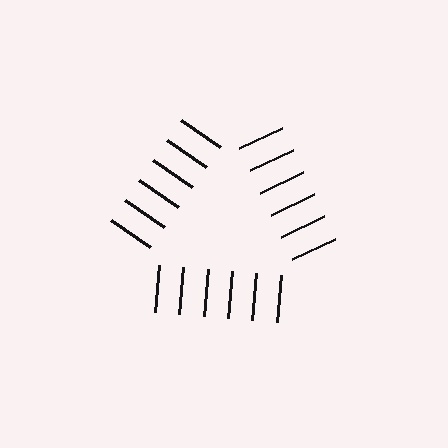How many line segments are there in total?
18 — 6 along each of the 3 edges.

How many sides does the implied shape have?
3 sides — the line-ends trace a triangle.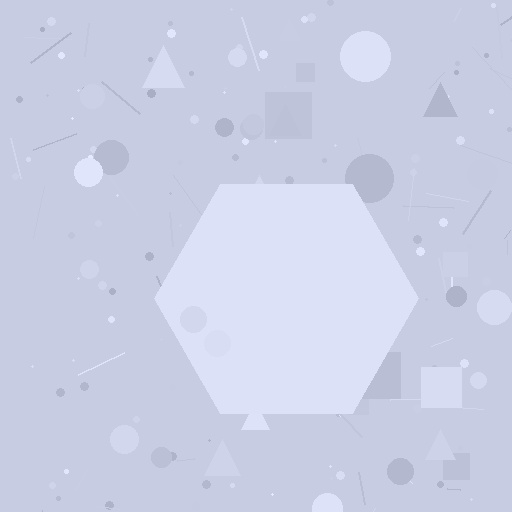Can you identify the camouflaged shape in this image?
The camouflaged shape is a hexagon.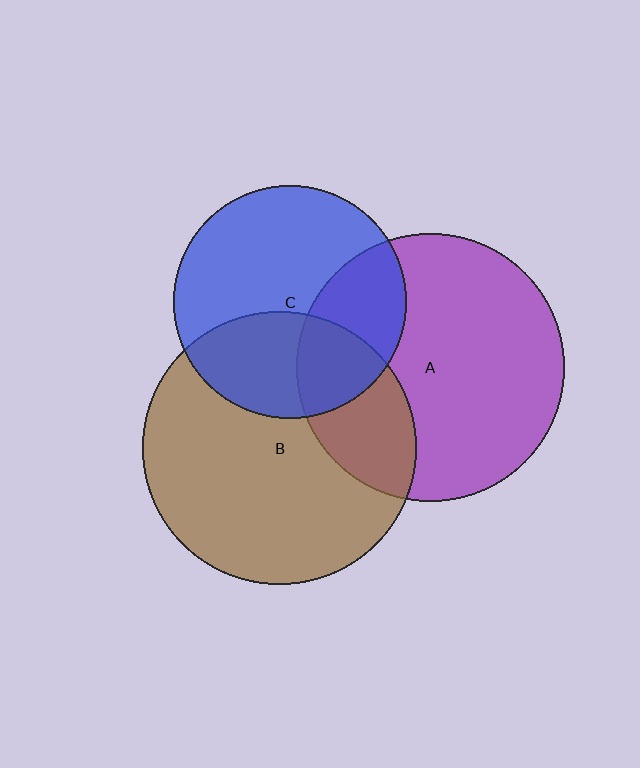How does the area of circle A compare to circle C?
Approximately 1.3 times.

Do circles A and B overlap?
Yes.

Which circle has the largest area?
Circle B (brown).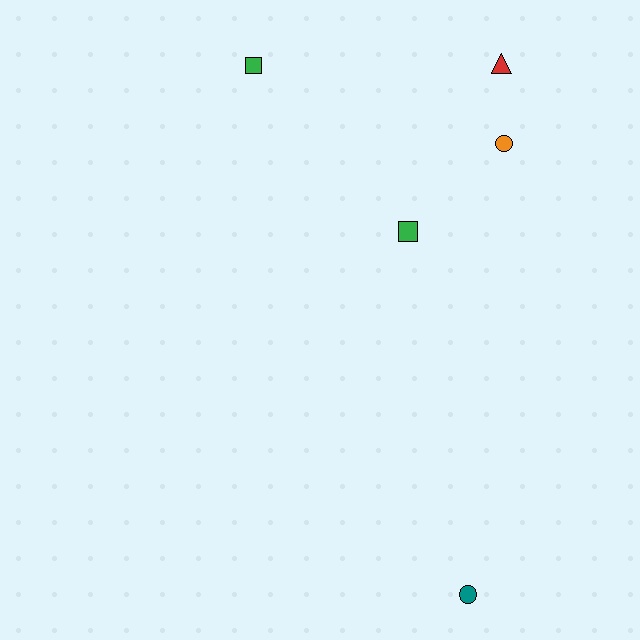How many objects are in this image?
There are 5 objects.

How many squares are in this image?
There are 2 squares.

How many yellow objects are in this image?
There are no yellow objects.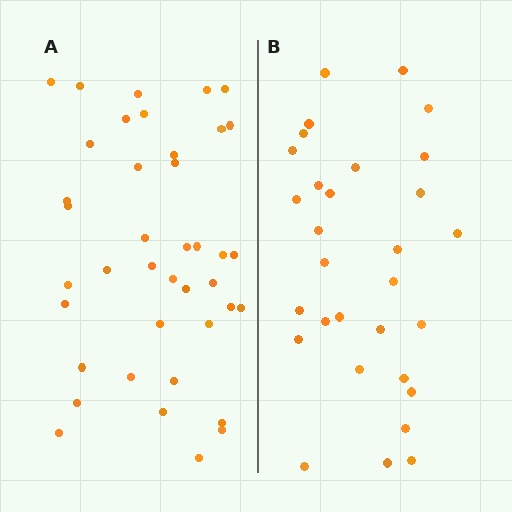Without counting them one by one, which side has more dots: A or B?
Region A (the left region) has more dots.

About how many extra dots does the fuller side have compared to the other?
Region A has roughly 10 or so more dots than region B.